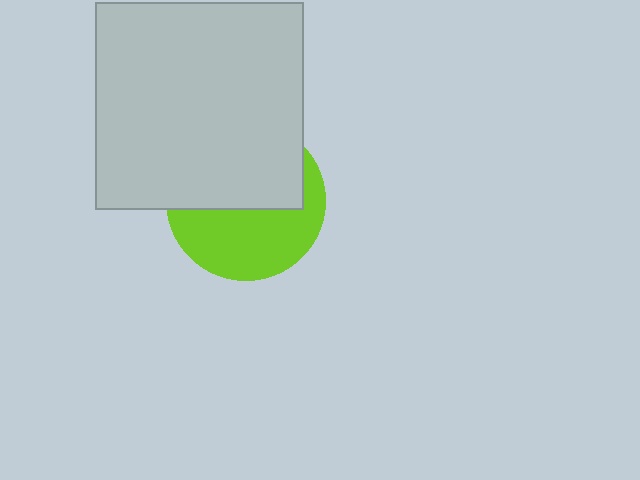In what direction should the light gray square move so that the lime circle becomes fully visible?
The light gray square should move up. That is the shortest direction to clear the overlap and leave the lime circle fully visible.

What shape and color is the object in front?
The object in front is a light gray square.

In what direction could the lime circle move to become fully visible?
The lime circle could move down. That would shift it out from behind the light gray square entirely.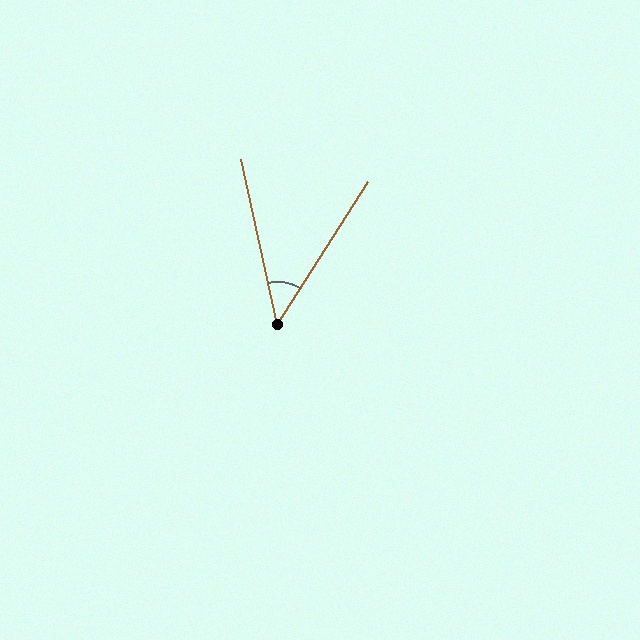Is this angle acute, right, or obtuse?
It is acute.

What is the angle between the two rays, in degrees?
Approximately 45 degrees.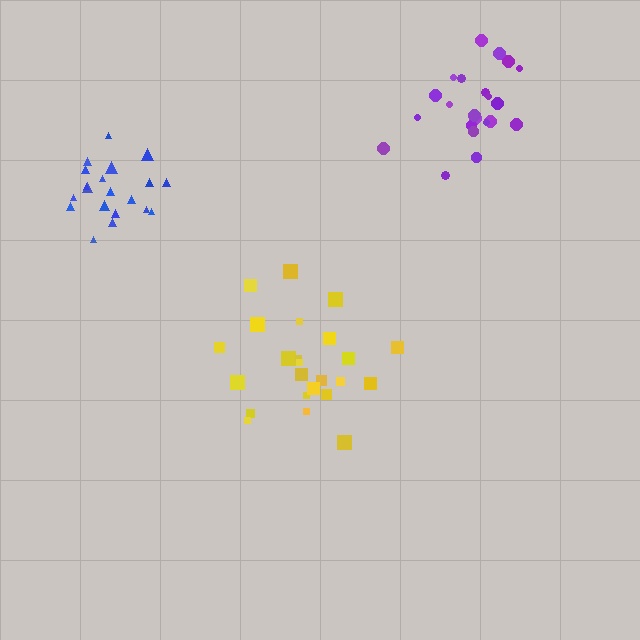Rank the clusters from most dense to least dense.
blue, purple, yellow.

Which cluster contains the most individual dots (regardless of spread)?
Yellow (24).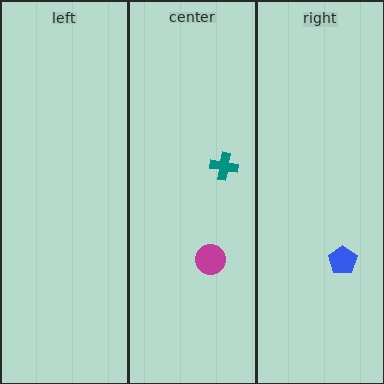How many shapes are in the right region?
1.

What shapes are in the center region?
The magenta circle, the teal cross.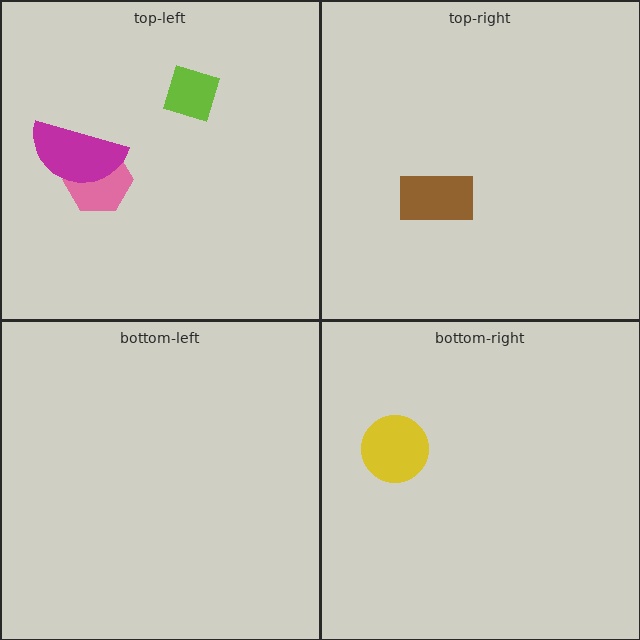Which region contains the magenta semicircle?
The top-left region.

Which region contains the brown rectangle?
The top-right region.